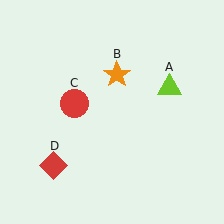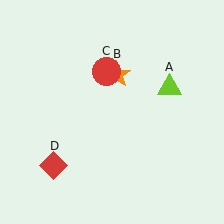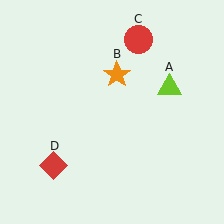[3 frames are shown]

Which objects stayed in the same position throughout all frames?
Lime triangle (object A) and orange star (object B) and red diamond (object D) remained stationary.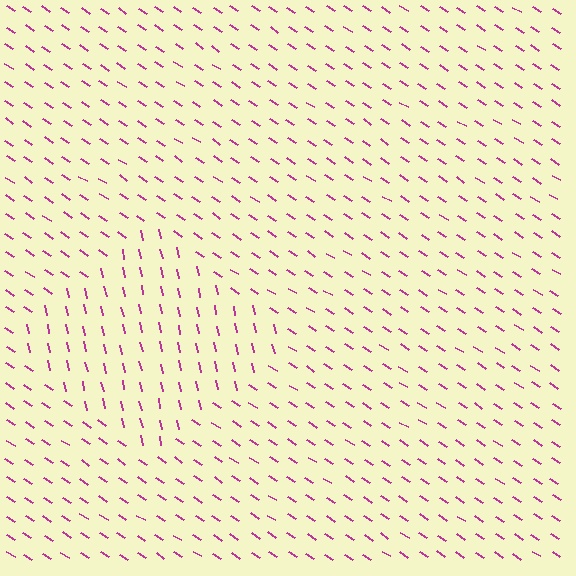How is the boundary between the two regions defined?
The boundary is defined purely by a change in line orientation (approximately 45 degrees difference). All lines are the same color and thickness.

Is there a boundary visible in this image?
Yes, there is a texture boundary formed by a change in line orientation.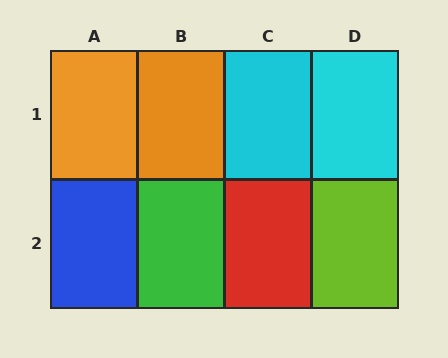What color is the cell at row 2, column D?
Lime.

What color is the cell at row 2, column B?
Green.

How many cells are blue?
1 cell is blue.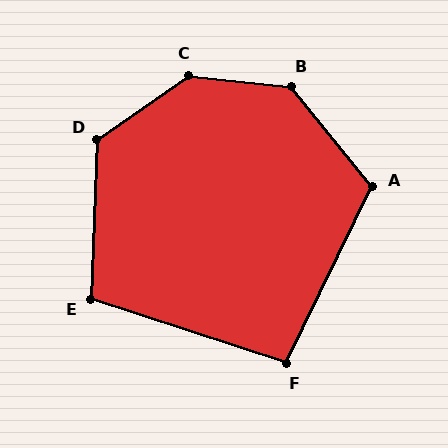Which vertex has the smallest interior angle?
F, at approximately 98 degrees.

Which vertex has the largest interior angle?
C, at approximately 139 degrees.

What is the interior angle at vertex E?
Approximately 106 degrees (obtuse).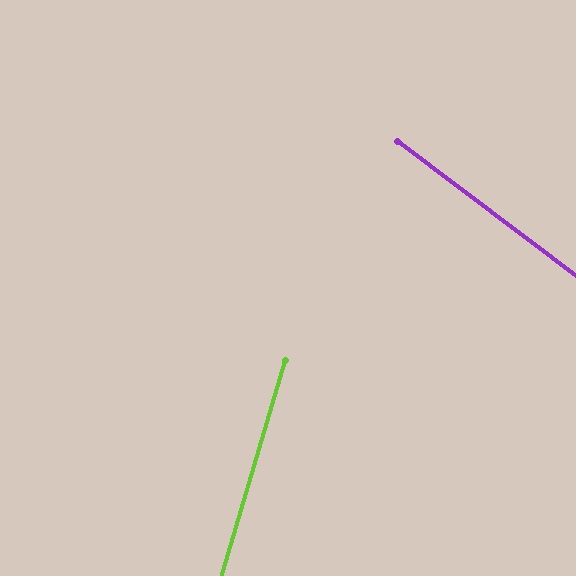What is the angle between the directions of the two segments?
Approximately 69 degrees.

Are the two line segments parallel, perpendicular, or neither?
Neither parallel nor perpendicular — they differ by about 69°.